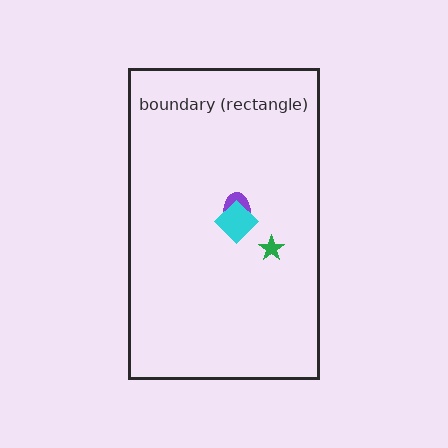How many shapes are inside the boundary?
3 inside, 0 outside.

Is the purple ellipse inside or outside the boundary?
Inside.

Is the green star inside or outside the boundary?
Inside.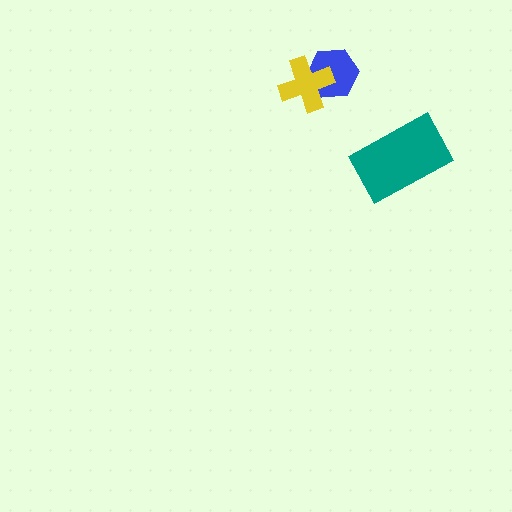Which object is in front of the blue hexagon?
The yellow cross is in front of the blue hexagon.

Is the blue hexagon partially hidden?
Yes, it is partially covered by another shape.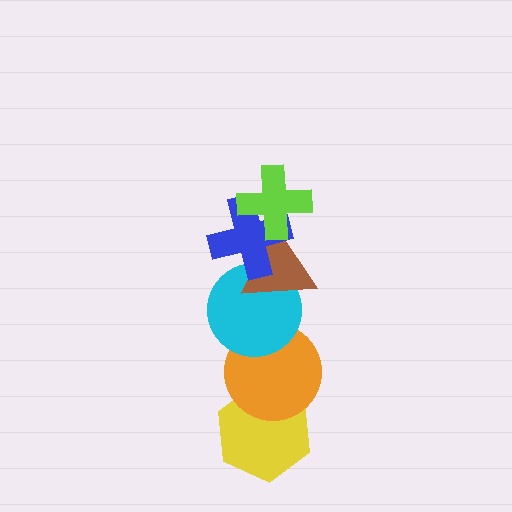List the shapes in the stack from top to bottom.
From top to bottom: the lime cross, the blue cross, the brown triangle, the cyan circle, the orange circle, the yellow hexagon.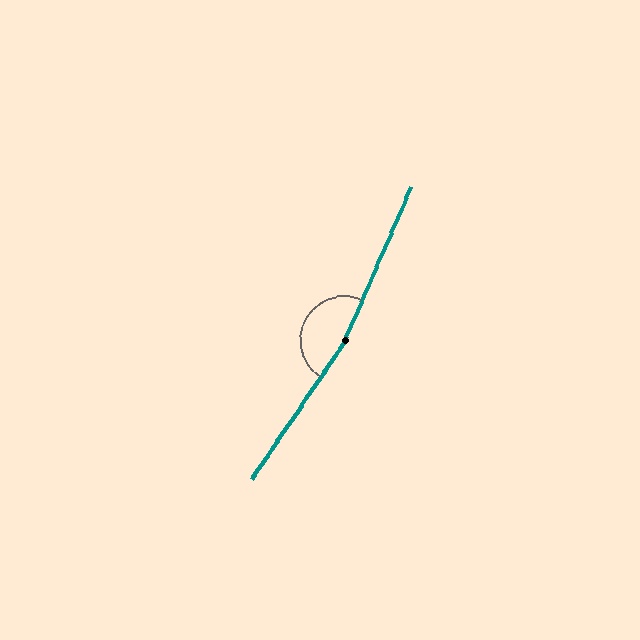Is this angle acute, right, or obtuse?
It is obtuse.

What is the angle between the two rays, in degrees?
Approximately 170 degrees.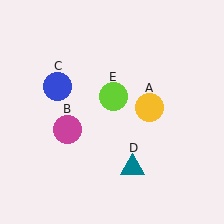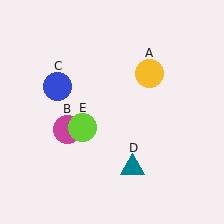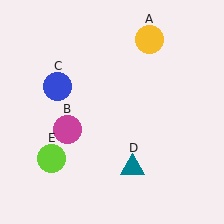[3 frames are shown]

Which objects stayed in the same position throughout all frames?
Magenta circle (object B) and blue circle (object C) and teal triangle (object D) remained stationary.